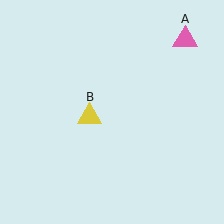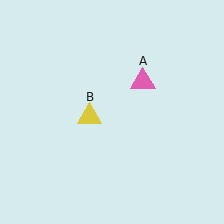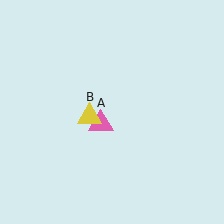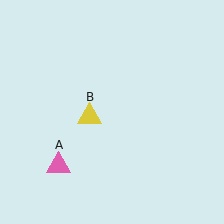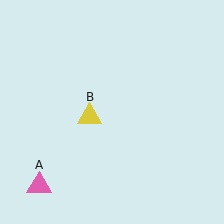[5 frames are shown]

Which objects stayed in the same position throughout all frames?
Yellow triangle (object B) remained stationary.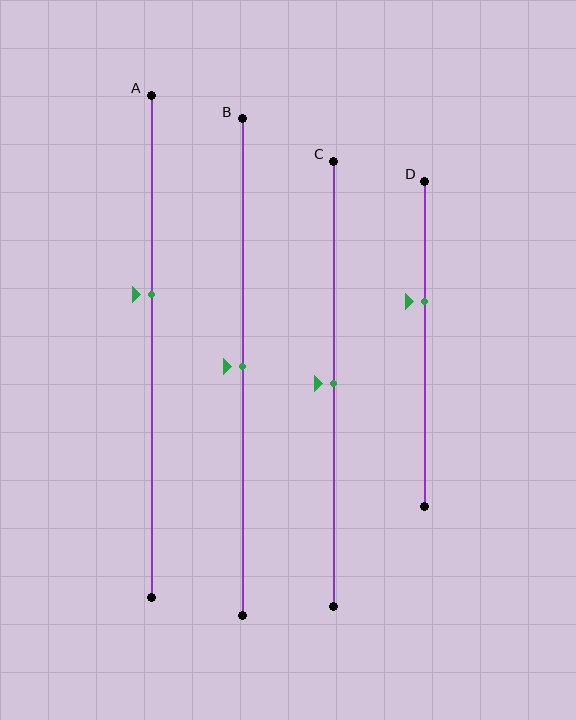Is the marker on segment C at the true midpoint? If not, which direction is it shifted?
Yes, the marker on segment C is at the true midpoint.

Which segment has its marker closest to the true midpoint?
Segment B has its marker closest to the true midpoint.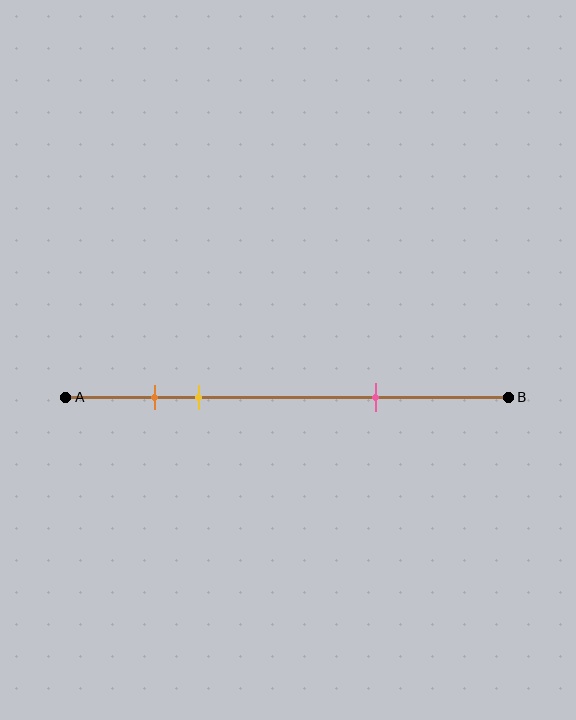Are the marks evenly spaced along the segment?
No, the marks are not evenly spaced.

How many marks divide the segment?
There are 3 marks dividing the segment.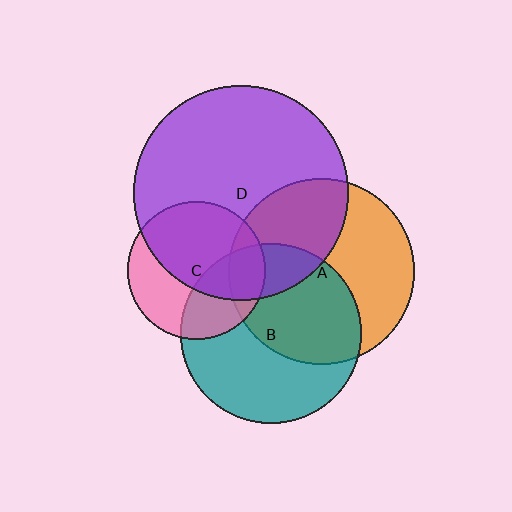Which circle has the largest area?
Circle D (purple).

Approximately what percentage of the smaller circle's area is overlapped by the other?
Approximately 50%.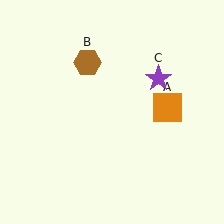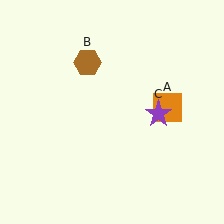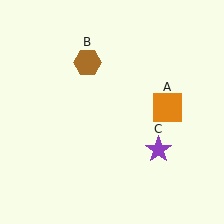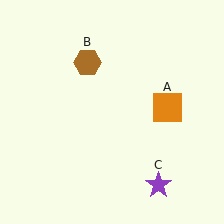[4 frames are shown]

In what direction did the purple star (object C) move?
The purple star (object C) moved down.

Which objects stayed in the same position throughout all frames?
Orange square (object A) and brown hexagon (object B) remained stationary.